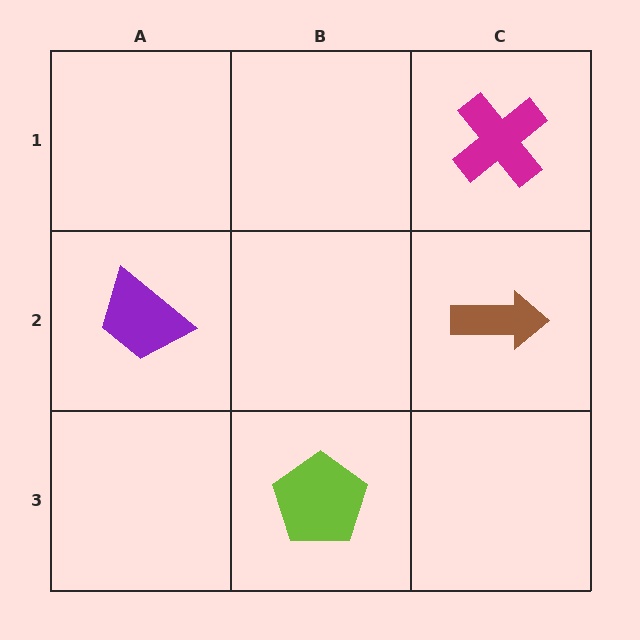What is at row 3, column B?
A lime pentagon.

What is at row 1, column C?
A magenta cross.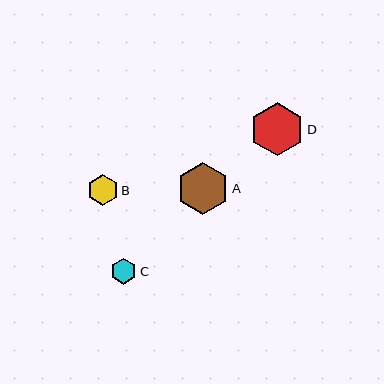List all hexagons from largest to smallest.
From largest to smallest: D, A, B, C.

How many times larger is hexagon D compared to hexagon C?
Hexagon D is approximately 2.0 times the size of hexagon C.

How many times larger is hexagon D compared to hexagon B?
Hexagon D is approximately 1.7 times the size of hexagon B.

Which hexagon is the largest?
Hexagon D is the largest with a size of approximately 53 pixels.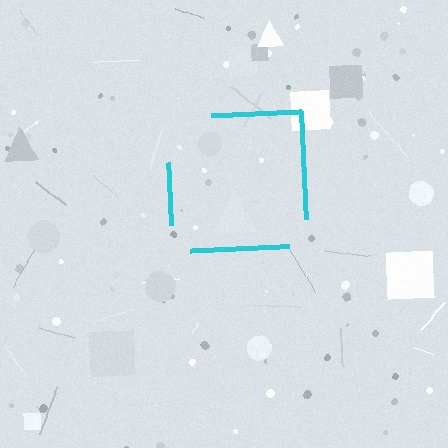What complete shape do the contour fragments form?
The contour fragments form a square.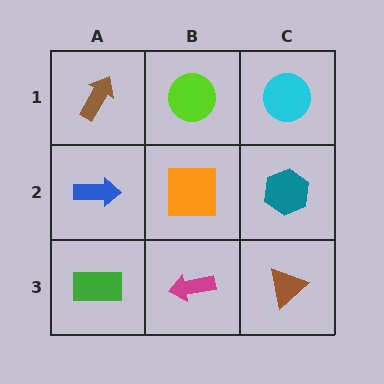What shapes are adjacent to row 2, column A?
A brown arrow (row 1, column A), a green rectangle (row 3, column A), an orange square (row 2, column B).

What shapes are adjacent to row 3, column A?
A blue arrow (row 2, column A), a magenta arrow (row 3, column B).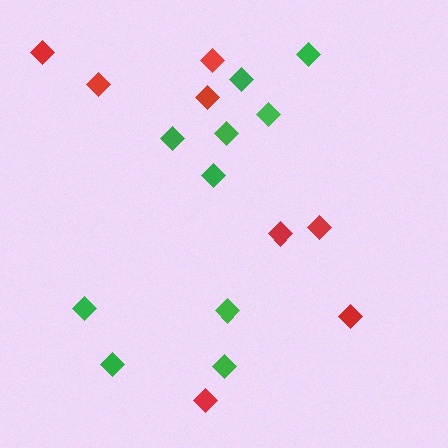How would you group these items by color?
There are 2 groups: one group of red diamonds (8) and one group of green diamonds (10).